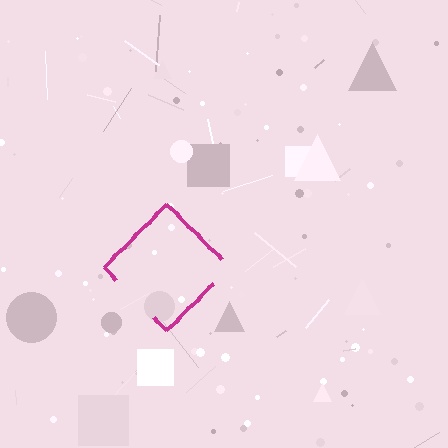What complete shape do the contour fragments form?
The contour fragments form a diamond.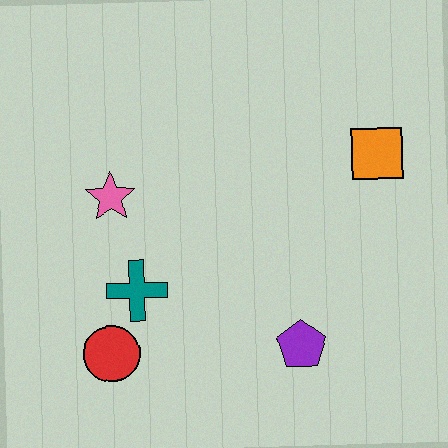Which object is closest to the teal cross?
The red circle is closest to the teal cross.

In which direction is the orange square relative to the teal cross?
The orange square is to the right of the teal cross.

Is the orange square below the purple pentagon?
No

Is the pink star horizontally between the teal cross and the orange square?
No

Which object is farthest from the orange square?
The red circle is farthest from the orange square.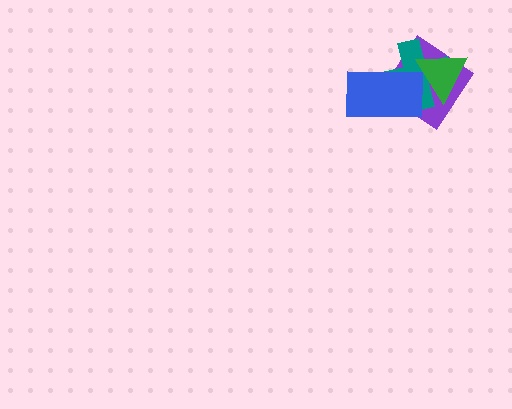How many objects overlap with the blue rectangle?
2 objects overlap with the blue rectangle.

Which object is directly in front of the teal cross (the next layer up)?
The blue rectangle is directly in front of the teal cross.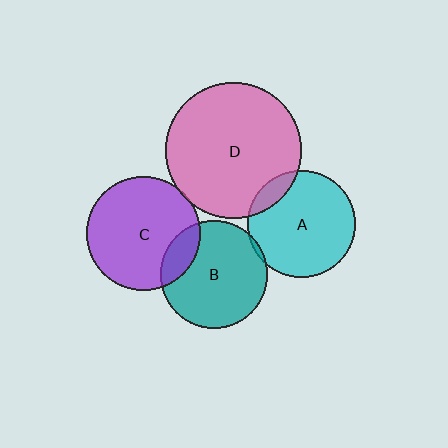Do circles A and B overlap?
Yes.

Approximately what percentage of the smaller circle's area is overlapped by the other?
Approximately 5%.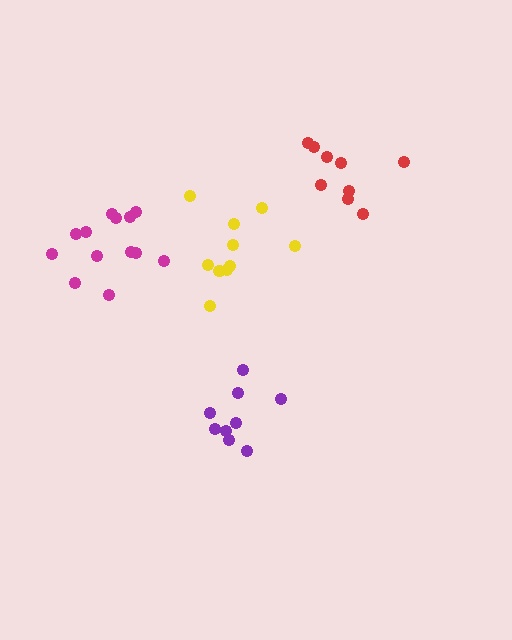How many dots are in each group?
Group 1: 9 dots, Group 2: 9 dots, Group 3: 13 dots, Group 4: 11 dots (42 total).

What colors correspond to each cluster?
The clusters are colored: red, purple, magenta, yellow.